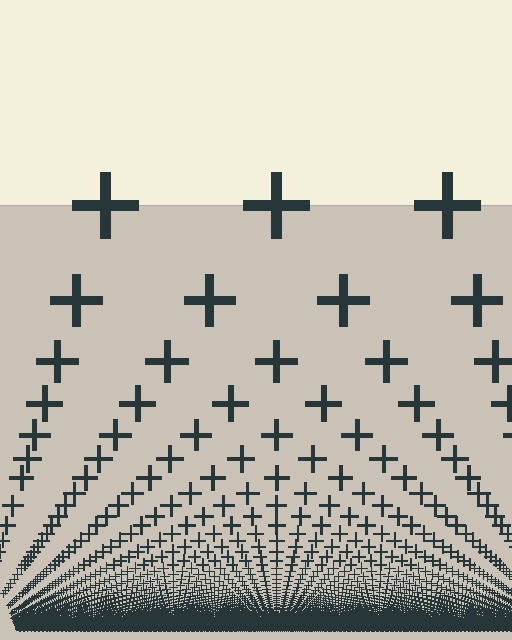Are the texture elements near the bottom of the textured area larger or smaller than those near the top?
Smaller. The gradient is inverted — elements near the bottom are smaller and denser.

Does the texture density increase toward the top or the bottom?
Density increases toward the bottom.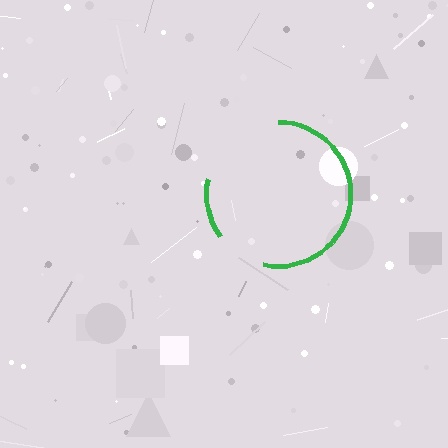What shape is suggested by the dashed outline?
The dashed outline suggests a circle.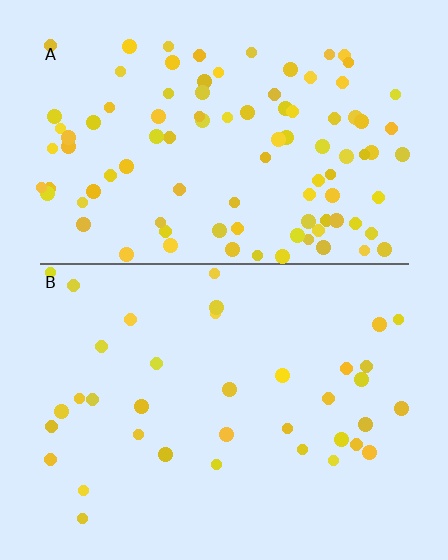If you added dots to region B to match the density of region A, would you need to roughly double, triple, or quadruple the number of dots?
Approximately triple.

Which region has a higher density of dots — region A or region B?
A (the top).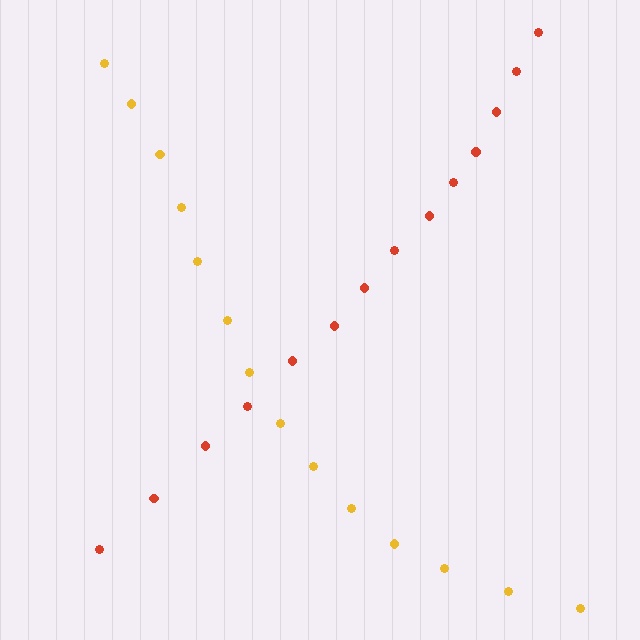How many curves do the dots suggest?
There are 2 distinct paths.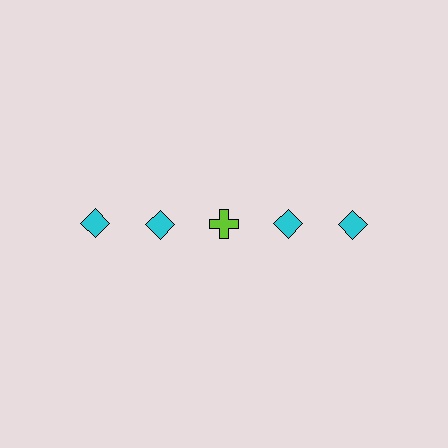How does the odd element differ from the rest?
It differs in both color (lime instead of cyan) and shape (cross instead of diamond).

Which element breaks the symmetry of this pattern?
The lime cross in the top row, center column breaks the symmetry. All other shapes are cyan diamonds.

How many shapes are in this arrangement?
There are 5 shapes arranged in a grid pattern.